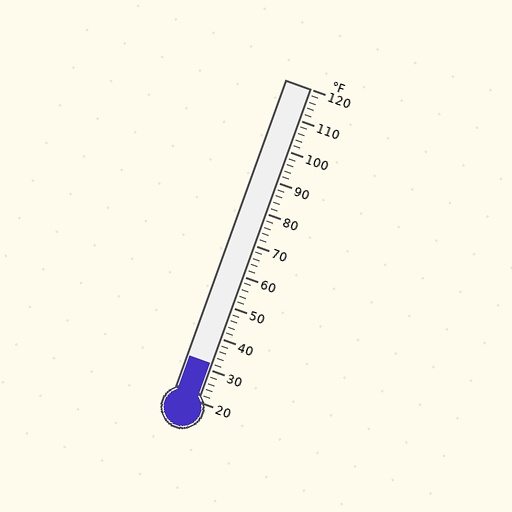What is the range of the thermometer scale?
The thermometer scale ranges from 20°F to 120°F.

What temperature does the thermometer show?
The thermometer shows approximately 32°F.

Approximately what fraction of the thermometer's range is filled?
The thermometer is filled to approximately 10% of its range.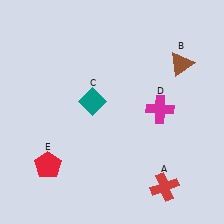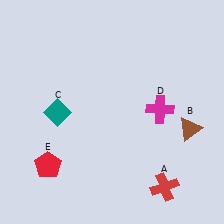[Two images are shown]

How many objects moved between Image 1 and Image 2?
2 objects moved between the two images.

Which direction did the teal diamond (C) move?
The teal diamond (C) moved left.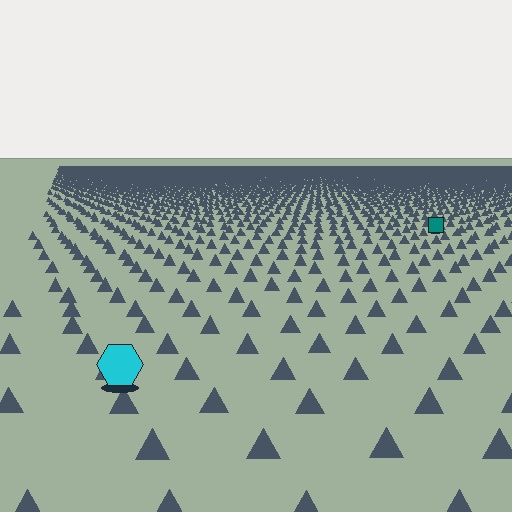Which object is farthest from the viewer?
The teal square is farthest from the viewer. It appears smaller and the ground texture around it is denser.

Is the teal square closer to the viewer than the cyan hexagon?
No. The cyan hexagon is closer — you can tell from the texture gradient: the ground texture is coarser near it.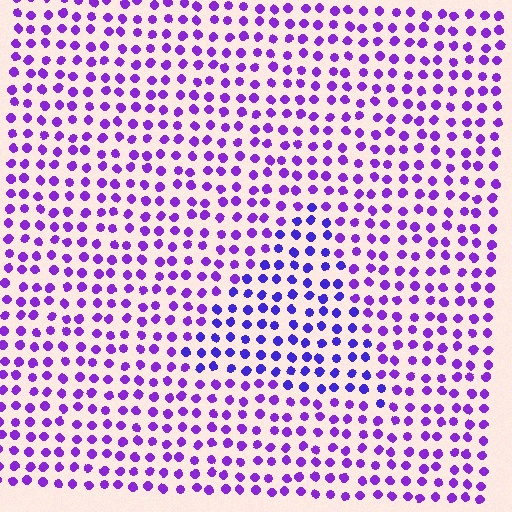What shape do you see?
I see a triangle.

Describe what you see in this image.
The image is filled with small purple elements in a uniform arrangement. A triangle-shaped region is visible where the elements are tinted to a slightly different hue, forming a subtle color boundary.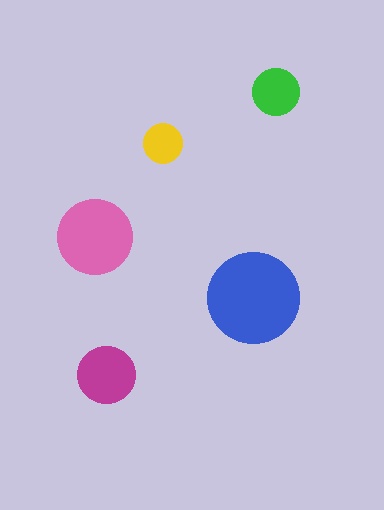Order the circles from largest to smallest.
the blue one, the pink one, the magenta one, the green one, the yellow one.